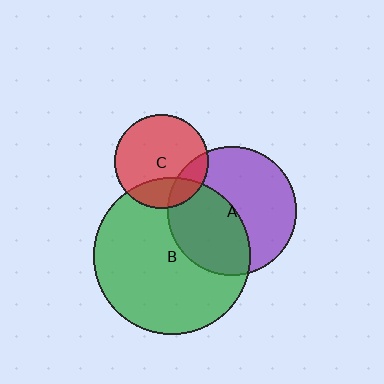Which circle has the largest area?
Circle B (green).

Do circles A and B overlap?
Yes.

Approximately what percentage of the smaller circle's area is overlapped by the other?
Approximately 45%.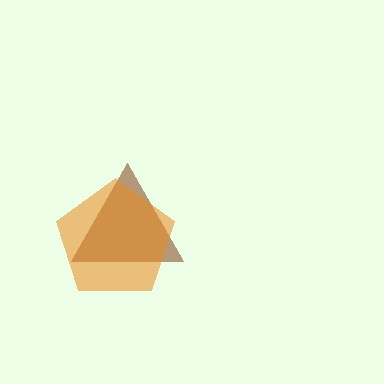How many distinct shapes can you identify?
There are 2 distinct shapes: a brown triangle, an orange pentagon.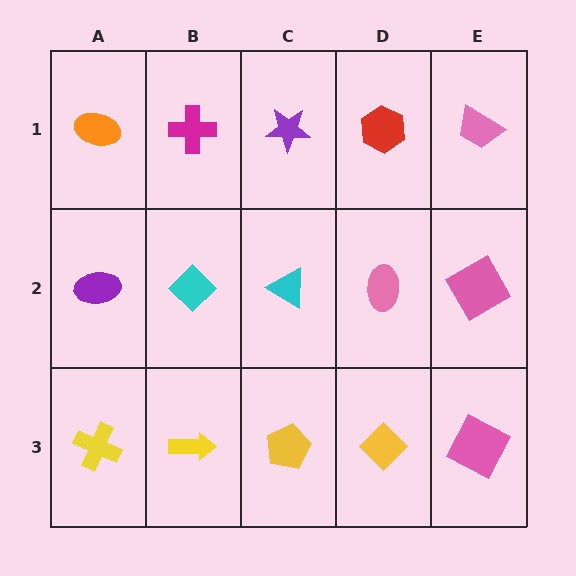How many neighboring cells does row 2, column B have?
4.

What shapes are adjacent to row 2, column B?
A magenta cross (row 1, column B), a yellow arrow (row 3, column B), a purple ellipse (row 2, column A), a cyan triangle (row 2, column C).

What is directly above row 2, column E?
A pink trapezoid.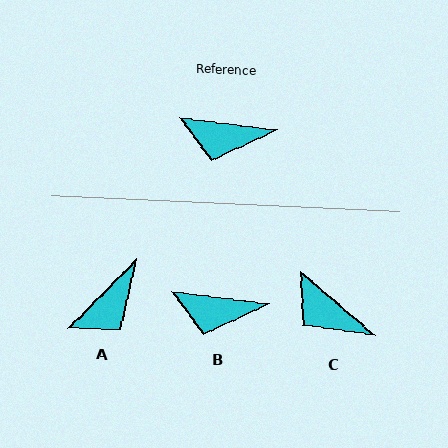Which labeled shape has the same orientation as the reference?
B.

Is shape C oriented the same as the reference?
No, it is off by about 34 degrees.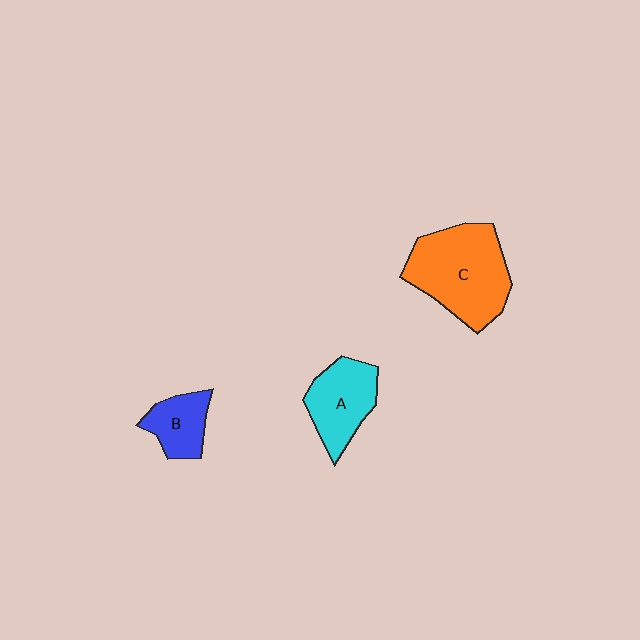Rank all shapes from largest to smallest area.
From largest to smallest: C (orange), A (cyan), B (blue).